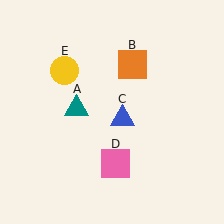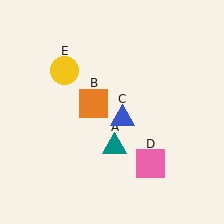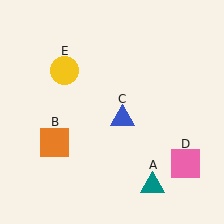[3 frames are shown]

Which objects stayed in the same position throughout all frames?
Blue triangle (object C) and yellow circle (object E) remained stationary.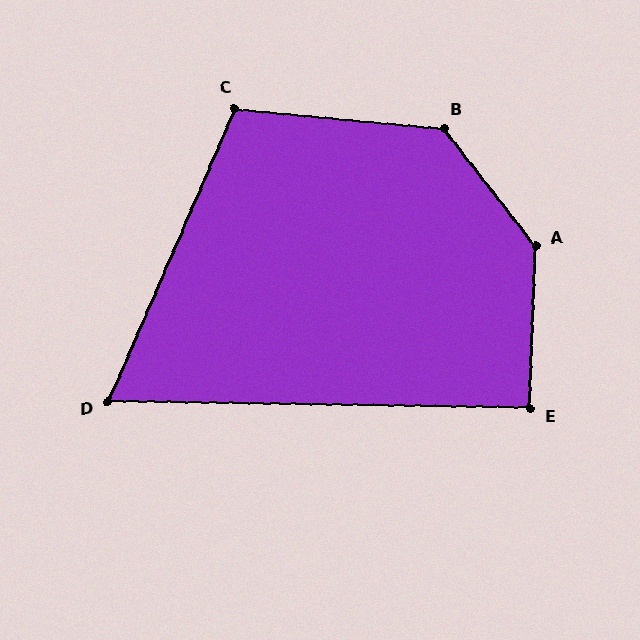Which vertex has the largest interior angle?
A, at approximately 140 degrees.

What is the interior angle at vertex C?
Approximately 108 degrees (obtuse).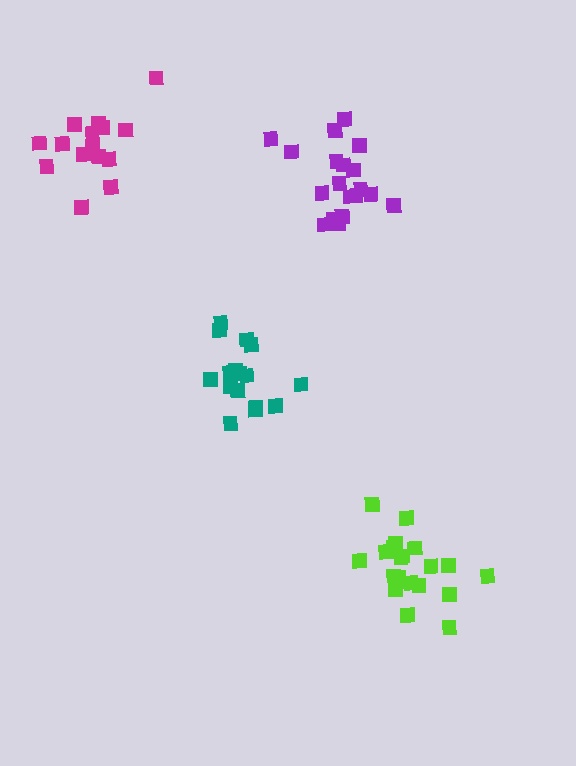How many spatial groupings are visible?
There are 4 spatial groupings.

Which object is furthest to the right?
The lime cluster is rightmost.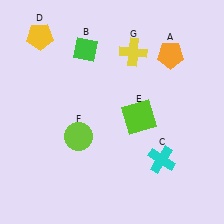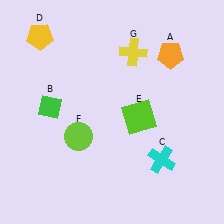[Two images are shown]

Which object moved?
The green diamond (B) moved down.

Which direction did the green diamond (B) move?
The green diamond (B) moved down.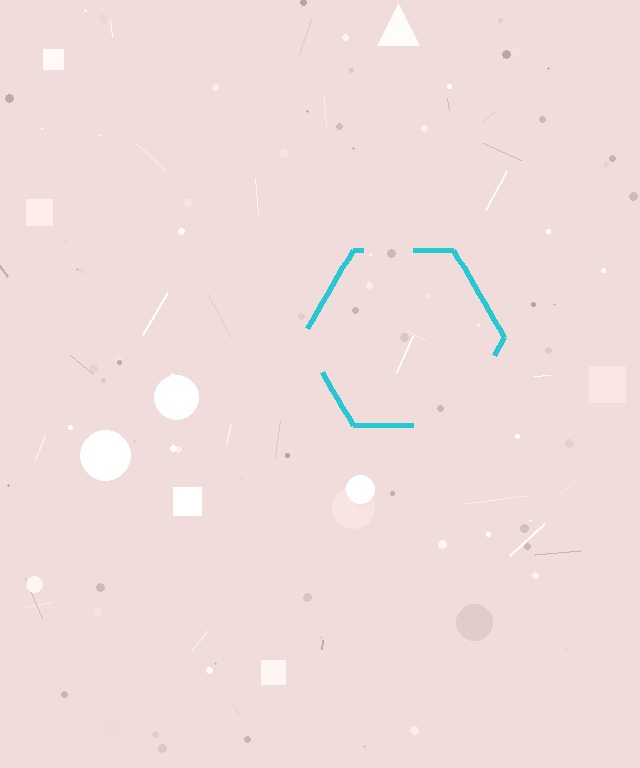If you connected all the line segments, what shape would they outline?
They would outline a hexagon.